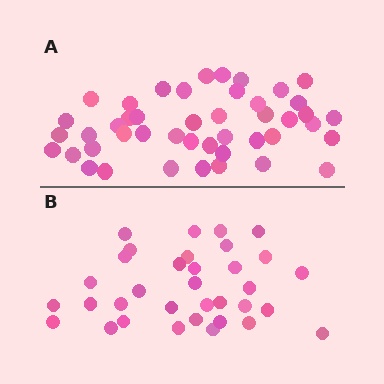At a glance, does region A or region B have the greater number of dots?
Region A (the top region) has more dots.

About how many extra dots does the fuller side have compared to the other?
Region A has roughly 12 or so more dots than region B.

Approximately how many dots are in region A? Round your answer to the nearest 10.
About 40 dots. (The exact count is 45, which rounds to 40.)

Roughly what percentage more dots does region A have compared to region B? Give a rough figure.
About 30% more.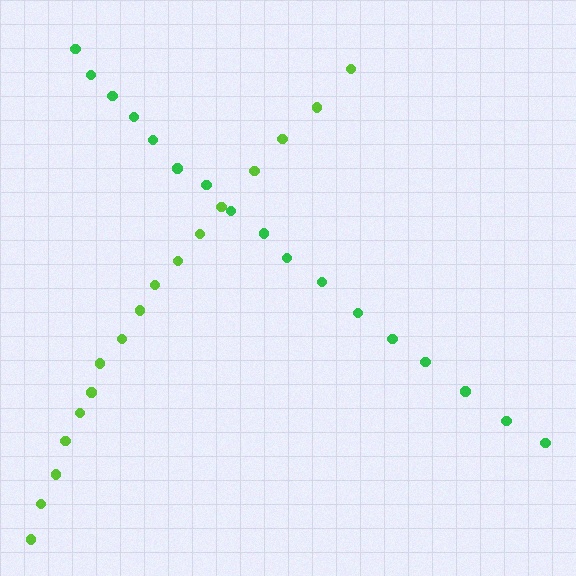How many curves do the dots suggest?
There are 2 distinct paths.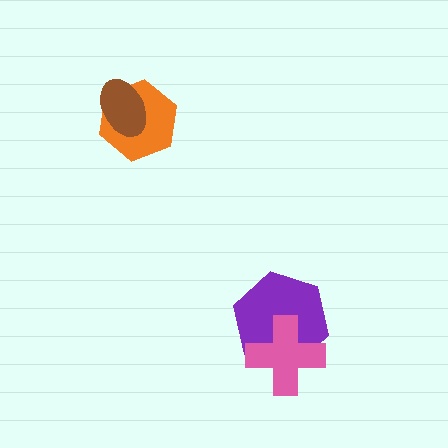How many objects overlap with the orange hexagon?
1 object overlaps with the orange hexagon.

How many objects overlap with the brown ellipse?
1 object overlaps with the brown ellipse.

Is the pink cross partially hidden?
No, no other shape covers it.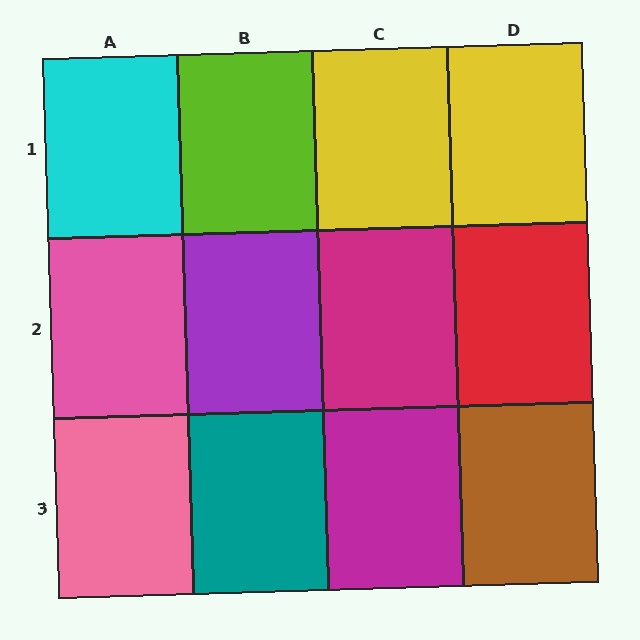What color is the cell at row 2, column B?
Purple.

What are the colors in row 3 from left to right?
Pink, teal, magenta, brown.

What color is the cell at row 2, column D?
Red.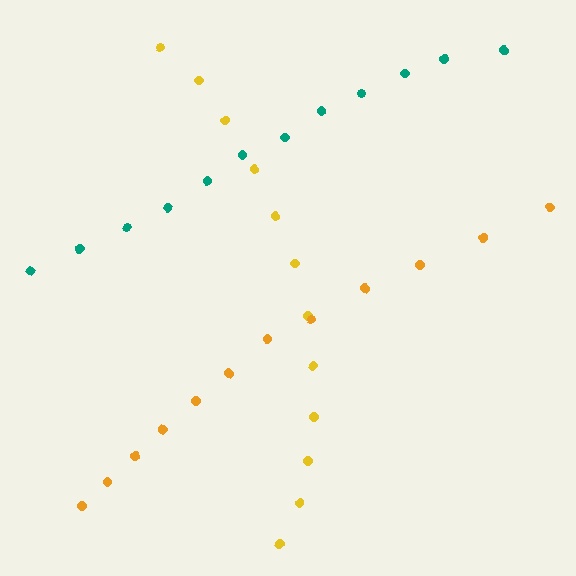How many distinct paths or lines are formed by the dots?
There are 3 distinct paths.